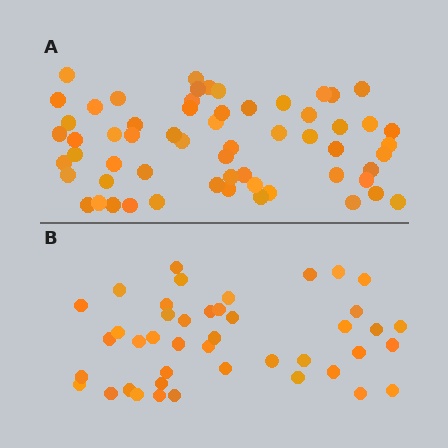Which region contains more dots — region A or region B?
Region A (the top region) has more dots.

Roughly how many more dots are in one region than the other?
Region A has approximately 15 more dots than region B.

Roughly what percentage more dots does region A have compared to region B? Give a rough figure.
About 40% more.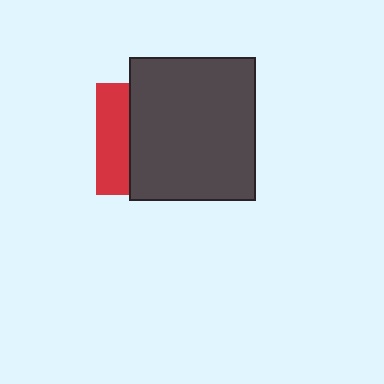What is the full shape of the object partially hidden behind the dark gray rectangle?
The partially hidden object is a red square.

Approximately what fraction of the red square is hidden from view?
Roughly 70% of the red square is hidden behind the dark gray rectangle.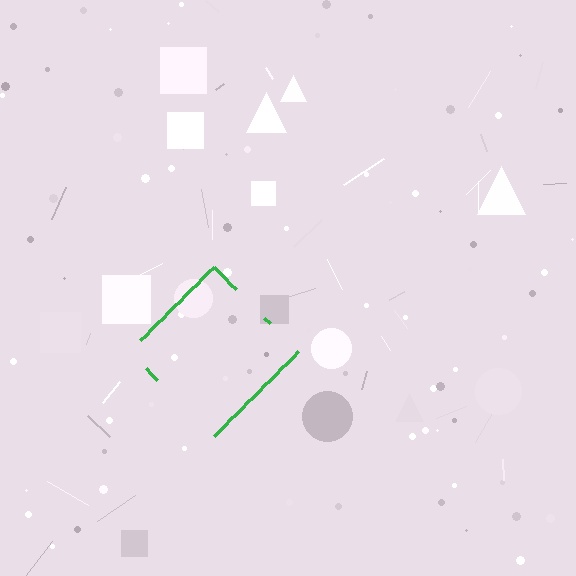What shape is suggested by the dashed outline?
The dashed outline suggests a diamond.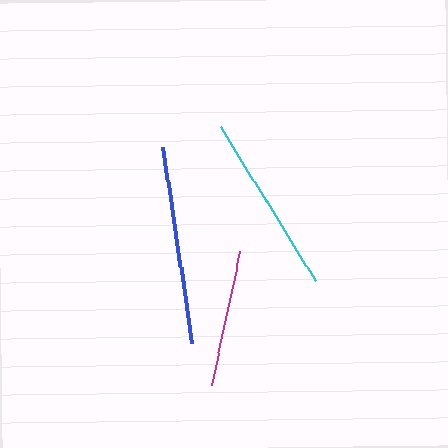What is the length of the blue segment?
The blue segment is approximately 199 pixels long.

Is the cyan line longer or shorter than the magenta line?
The cyan line is longer than the magenta line.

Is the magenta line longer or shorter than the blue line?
The blue line is longer than the magenta line.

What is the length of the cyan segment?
The cyan segment is approximately 181 pixels long.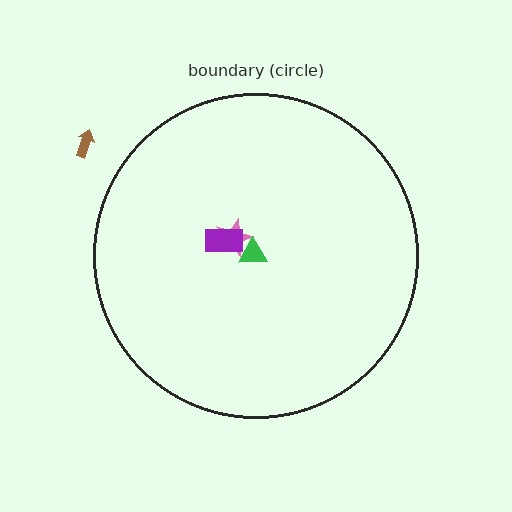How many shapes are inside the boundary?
3 inside, 1 outside.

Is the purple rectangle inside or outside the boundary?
Inside.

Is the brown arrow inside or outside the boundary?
Outside.